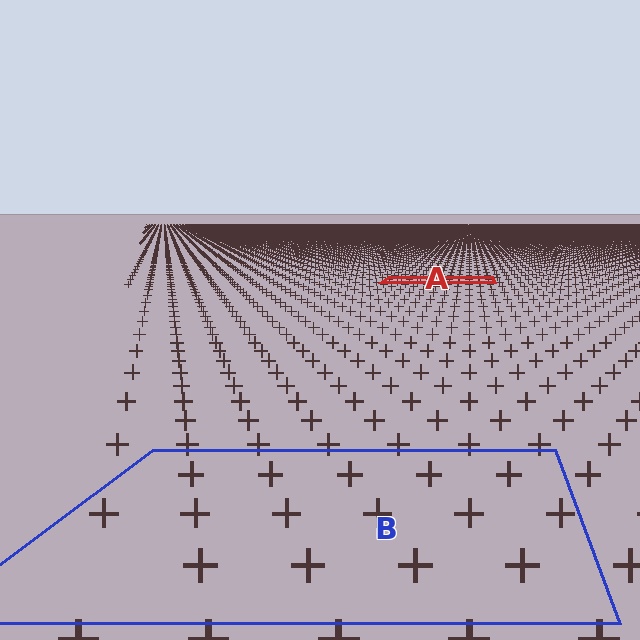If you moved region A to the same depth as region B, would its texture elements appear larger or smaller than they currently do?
They would appear larger. At a closer depth, the same texture elements are projected at a bigger on-screen size.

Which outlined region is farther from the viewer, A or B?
Region A is farther from the viewer — the texture elements inside it appear smaller and more densely packed.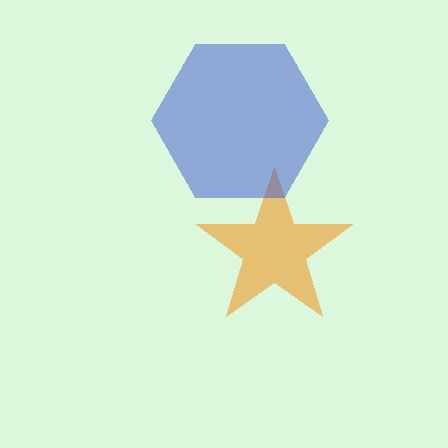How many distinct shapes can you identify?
There are 2 distinct shapes: an orange star, a blue hexagon.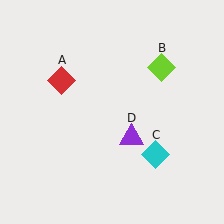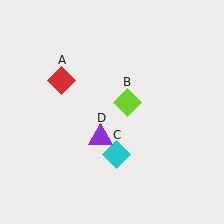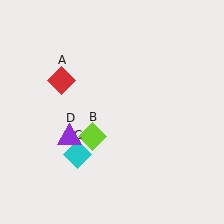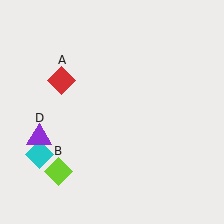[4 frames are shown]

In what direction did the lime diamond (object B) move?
The lime diamond (object B) moved down and to the left.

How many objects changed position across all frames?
3 objects changed position: lime diamond (object B), cyan diamond (object C), purple triangle (object D).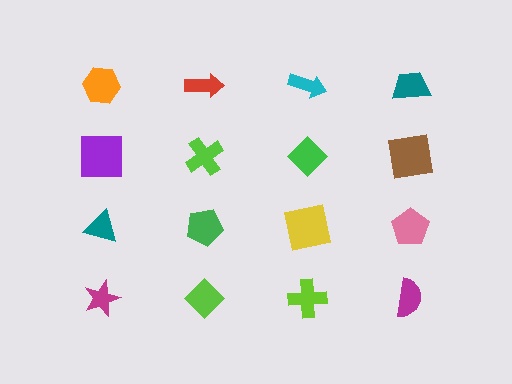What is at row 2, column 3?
A green diamond.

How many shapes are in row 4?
4 shapes.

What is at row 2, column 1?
A purple square.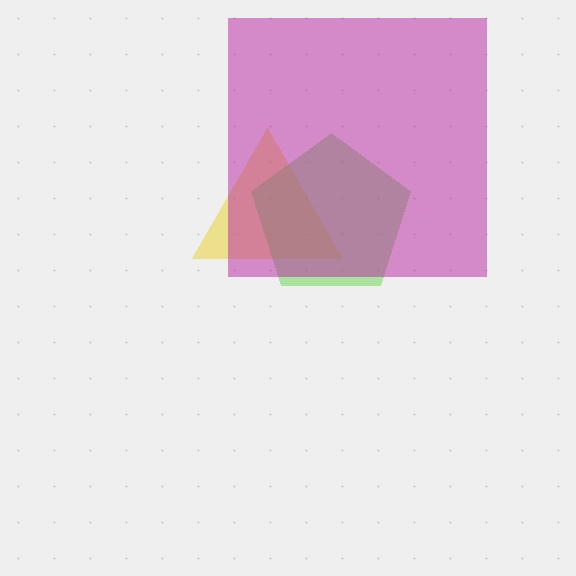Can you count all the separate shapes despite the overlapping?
Yes, there are 3 separate shapes.